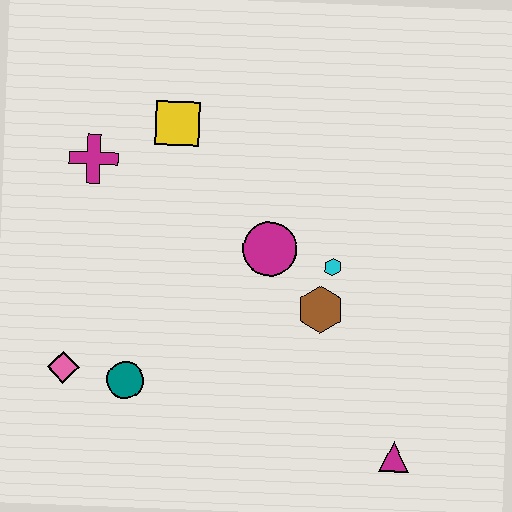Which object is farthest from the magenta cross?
The magenta triangle is farthest from the magenta cross.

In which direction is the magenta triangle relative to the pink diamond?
The magenta triangle is to the right of the pink diamond.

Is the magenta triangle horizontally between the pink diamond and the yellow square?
No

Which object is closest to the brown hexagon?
The cyan hexagon is closest to the brown hexagon.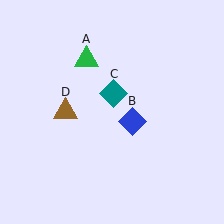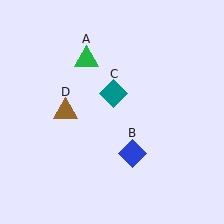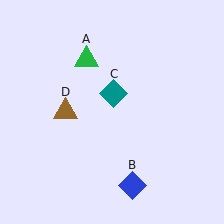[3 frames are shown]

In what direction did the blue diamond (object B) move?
The blue diamond (object B) moved down.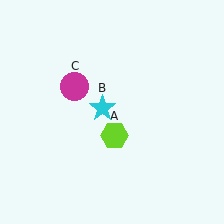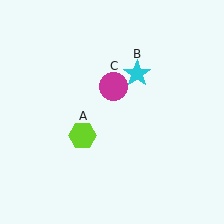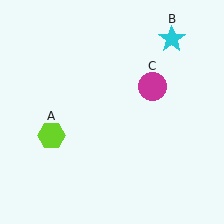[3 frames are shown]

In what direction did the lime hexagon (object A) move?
The lime hexagon (object A) moved left.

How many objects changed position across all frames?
3 objects changed position: lime hexagon (object A), cyan star (object B), magenta circle (object C).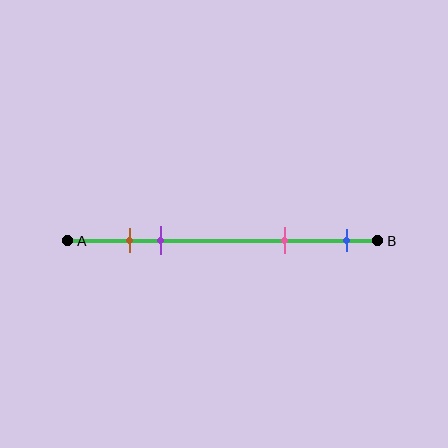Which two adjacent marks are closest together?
The brown and purple marks are the closest adjacent pair.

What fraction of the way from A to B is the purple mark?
The purple mark is approximately 30% (0.3) of the way from A to B.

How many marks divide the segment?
There are 4 marks dividing the segment.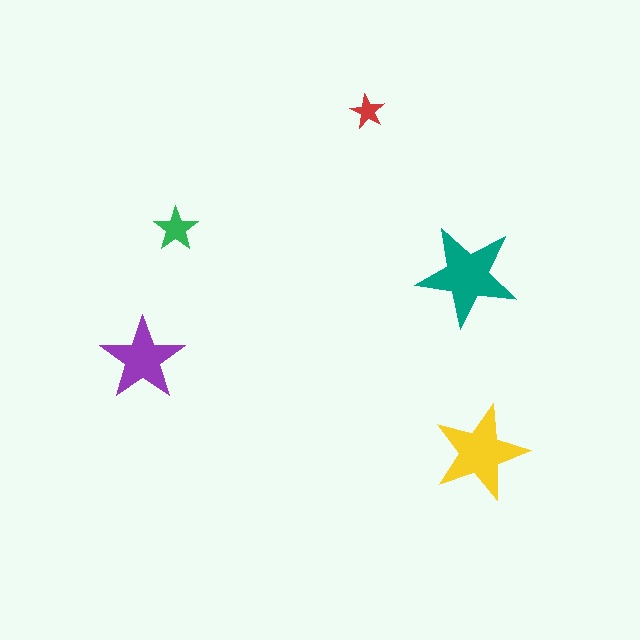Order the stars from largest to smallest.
the teal one, the yellow one, the purple one, the green one, the red one.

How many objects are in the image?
There are 5 objects in the image.